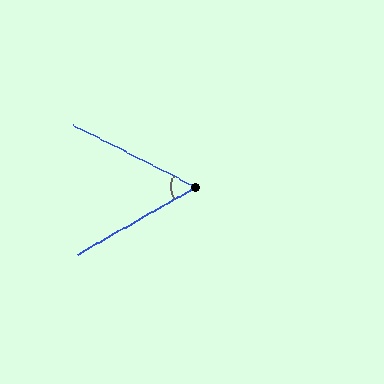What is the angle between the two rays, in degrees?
Approximately 57 degrees.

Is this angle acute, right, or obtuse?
It is acute.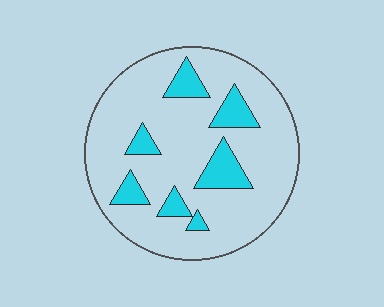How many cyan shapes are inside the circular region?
7.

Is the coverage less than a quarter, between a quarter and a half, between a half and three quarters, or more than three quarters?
Less than a quarter.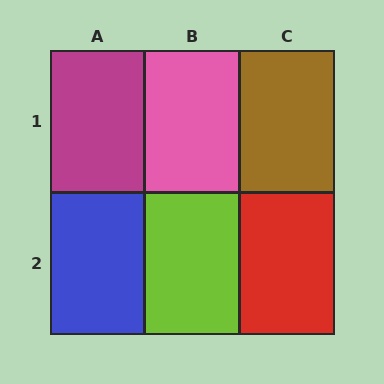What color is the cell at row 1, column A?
Magenta.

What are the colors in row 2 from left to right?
Blue, lime, red.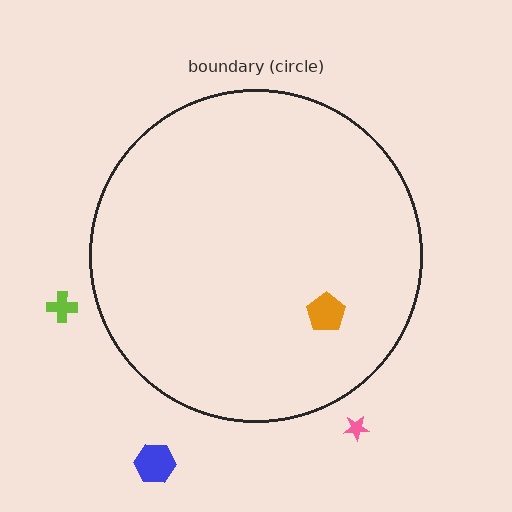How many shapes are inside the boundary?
1 inside, 3 outside.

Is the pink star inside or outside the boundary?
Outside.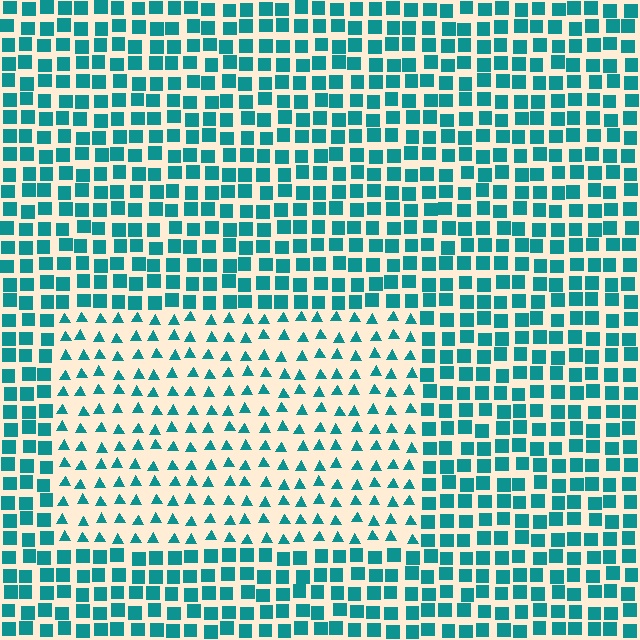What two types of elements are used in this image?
The image uses triangles inside the rectangle region and squares outside it.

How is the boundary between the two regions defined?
The boundary is defined by a change in element shape: triangles inside vs. squares outside. All elements share the same color and spacing.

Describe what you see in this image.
The image is filled with small teal elements arranged in a uniform grid. A rectangle-shaped region contains triangles, while the surrounding area contains squares. The boundary is defined purely by the change in element shape.